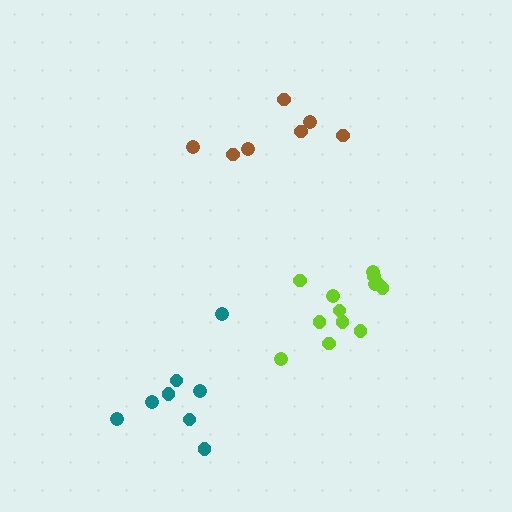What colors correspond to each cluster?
The clusters are colored: brown, lime, teal.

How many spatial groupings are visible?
There are 3 spatial groupings.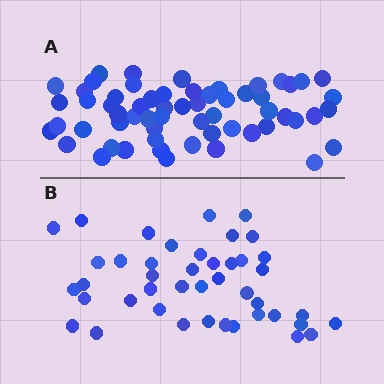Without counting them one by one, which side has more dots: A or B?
Region A (the top region) has more dots.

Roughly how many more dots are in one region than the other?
Region A has approximately 15 more dots than region B.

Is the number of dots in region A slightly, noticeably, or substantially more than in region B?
Region A has noticeably more, but not dramatically so. The ratio is roughly 1.4 to 1.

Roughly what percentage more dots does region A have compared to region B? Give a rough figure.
About 40% more.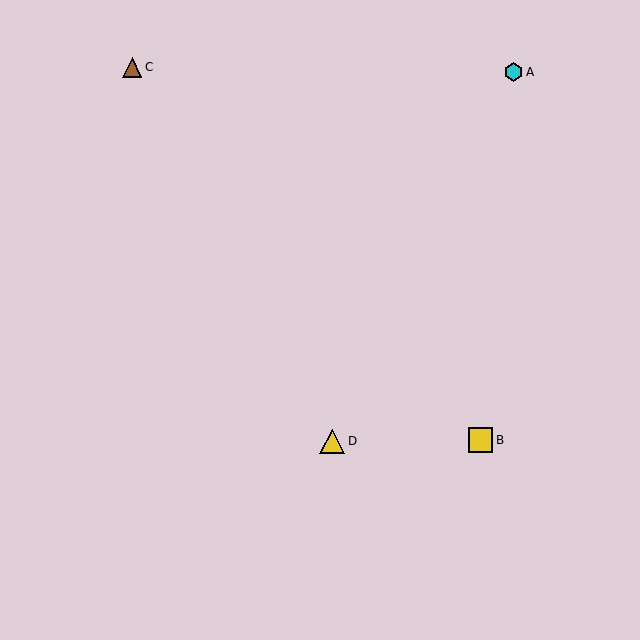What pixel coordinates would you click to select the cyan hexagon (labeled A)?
Click at (513, 72) to select the cyan hexagon A.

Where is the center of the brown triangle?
The center of the brown triangle is at (132, 67).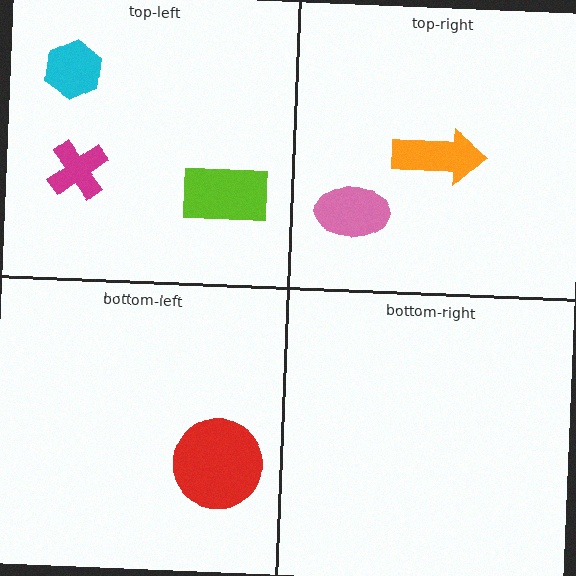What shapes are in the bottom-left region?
The red circle.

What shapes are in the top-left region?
The magenta cross, the lime rectangle, the cyan hexagon.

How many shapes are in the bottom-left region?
1.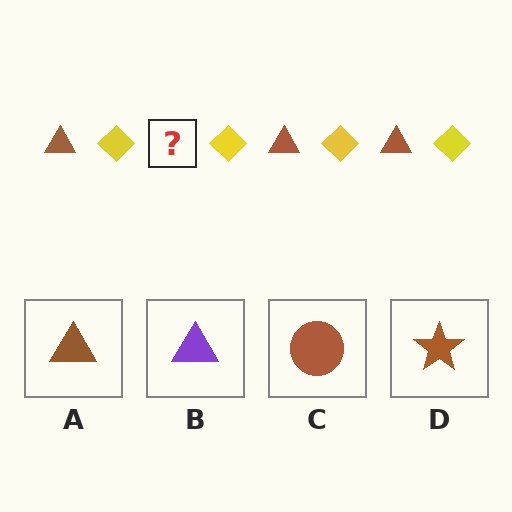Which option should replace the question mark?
Option A.